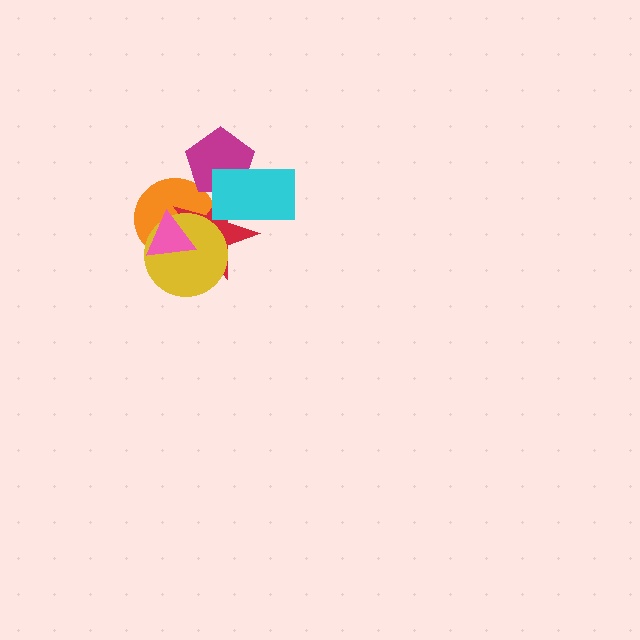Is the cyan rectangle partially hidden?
No, no other shape covers it.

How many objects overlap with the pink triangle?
3 objects overlap with the pink triangle.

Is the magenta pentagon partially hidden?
Yes, it is partially covered by another shape.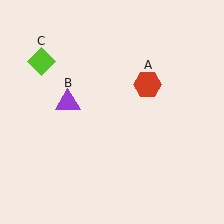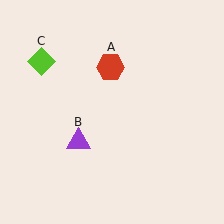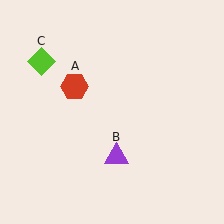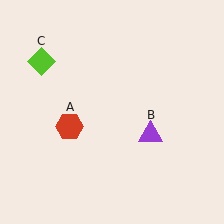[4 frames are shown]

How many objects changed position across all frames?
2 objects changed position: red hexagon (object A), purple triangle (object B).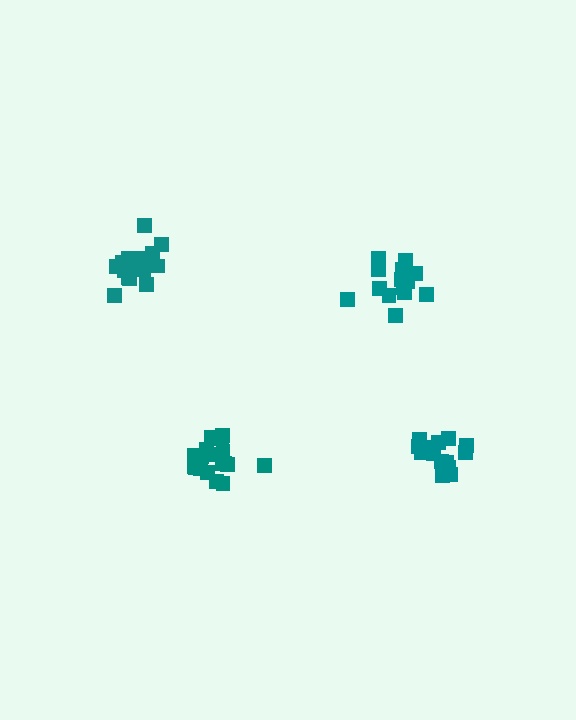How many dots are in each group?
Group 1: 20 dots, Group 2: 15 dots, Group 3: 19 dots, Group 4: 16 dots (70 total).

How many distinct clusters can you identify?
There are 4 distinct clusters.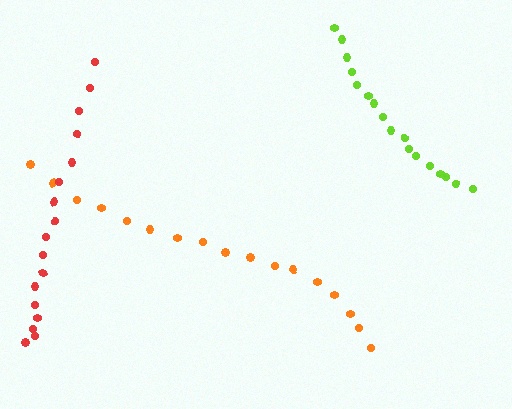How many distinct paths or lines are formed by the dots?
There are 3 distinct paths.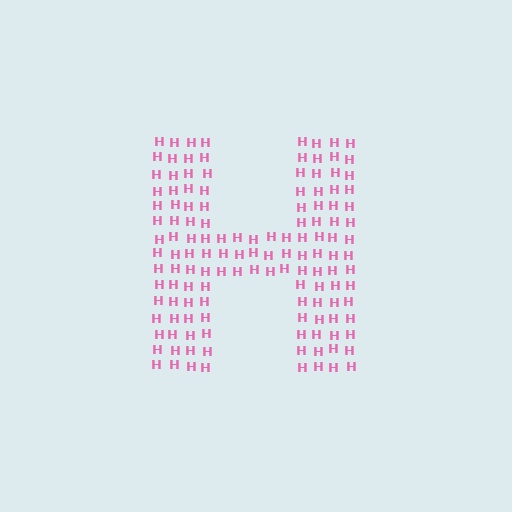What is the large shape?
The large shape is the letter H.